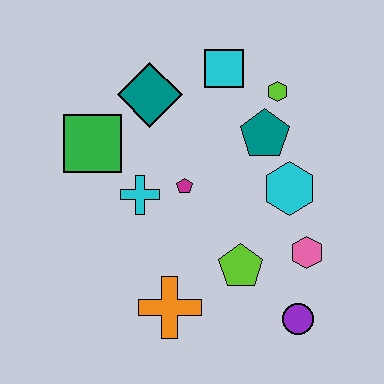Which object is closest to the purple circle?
The pink hexagon is closest to the purple circle.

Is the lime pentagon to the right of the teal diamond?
Yes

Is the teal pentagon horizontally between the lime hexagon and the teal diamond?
Yes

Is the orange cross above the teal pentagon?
No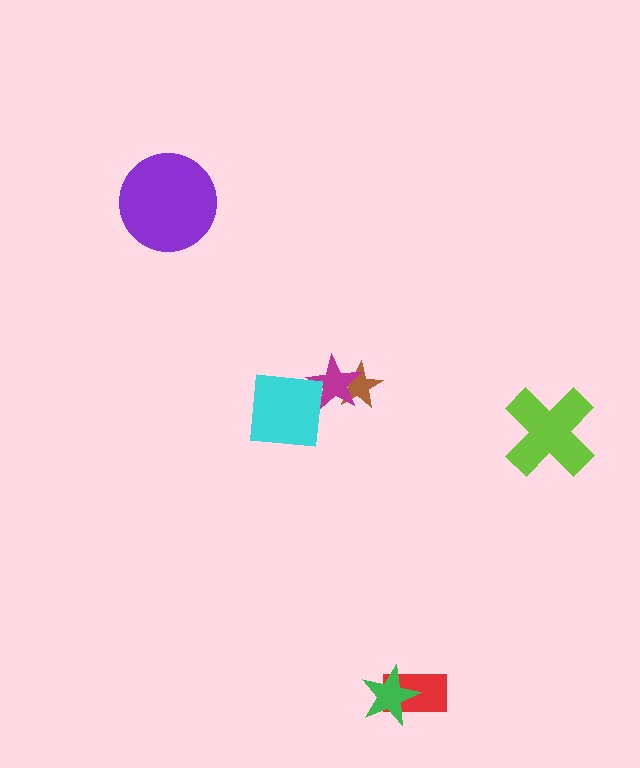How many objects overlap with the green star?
1 object overlaps with the green star.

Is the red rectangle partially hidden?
Yes, it is partially covered by another shape.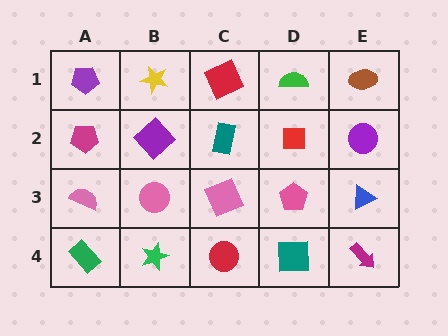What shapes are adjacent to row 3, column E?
A purple circle (row 2, column E), a magenta arrow (row 4, column E), a pink pentagon (row 3, column D).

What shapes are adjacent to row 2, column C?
A red square (row 1, column C), a pink square (row 3, column C), a purple diamond (row 2, column B), a red square (row 2, column D).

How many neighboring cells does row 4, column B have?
3.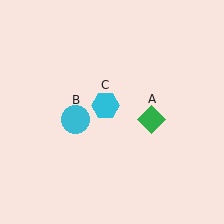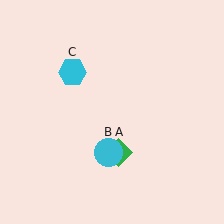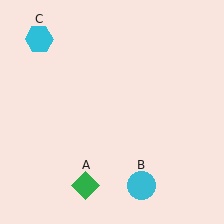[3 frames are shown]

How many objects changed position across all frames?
3 objects changed position: green diamond (object A), cyan circle (object B), cyan hexagon (object C).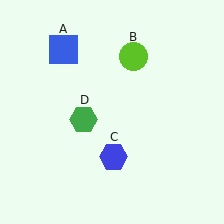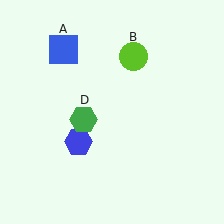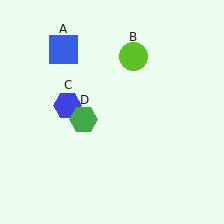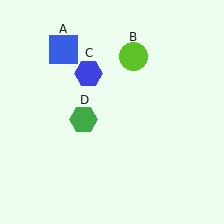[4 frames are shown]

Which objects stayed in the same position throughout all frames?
Blue square (object A) and lime circle (object B) and green hexagon (object D) remained stationary.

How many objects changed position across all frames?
1 object changed position: blue hexagon (object C).